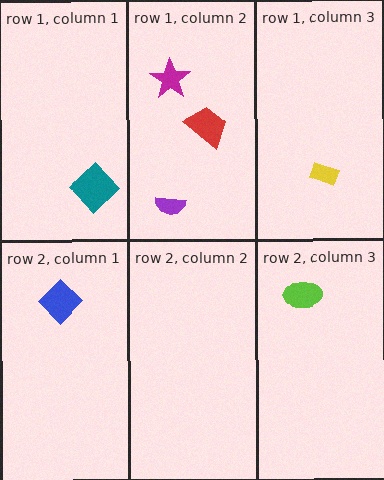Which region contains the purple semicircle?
The row 1, column 2 region.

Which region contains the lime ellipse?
The row 2, column 3 region.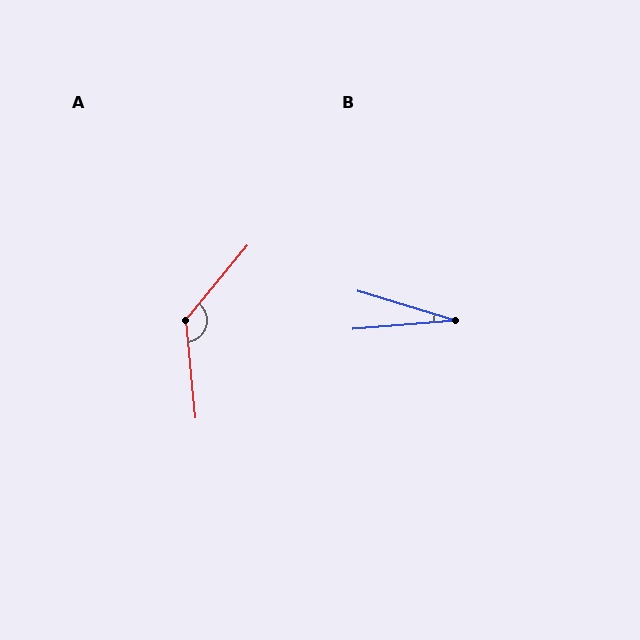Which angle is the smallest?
B, at approximately 22 degrees.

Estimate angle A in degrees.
Approximately 135 degrees.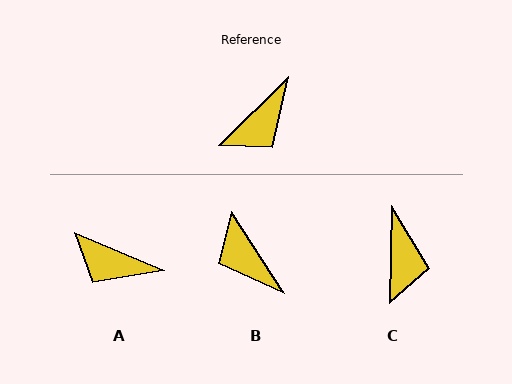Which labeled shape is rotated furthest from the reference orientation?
B, about 102 degrees away.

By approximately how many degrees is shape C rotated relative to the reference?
Approximately 44 degrees counter-clockwise.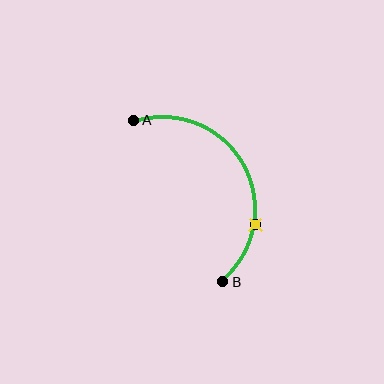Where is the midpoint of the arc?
The arc midpoint is the point on the curve farthest from the straight line joining A and B. It sits to the right of that line.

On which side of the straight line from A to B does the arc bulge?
The arc bulges to the right of the straight line connecting A and B.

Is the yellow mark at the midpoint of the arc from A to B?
No. The yellow mark lies on the arc but is closer to endpoint B. The arc midpoint would be at the point on the curve equidistant along the arc from both A and B.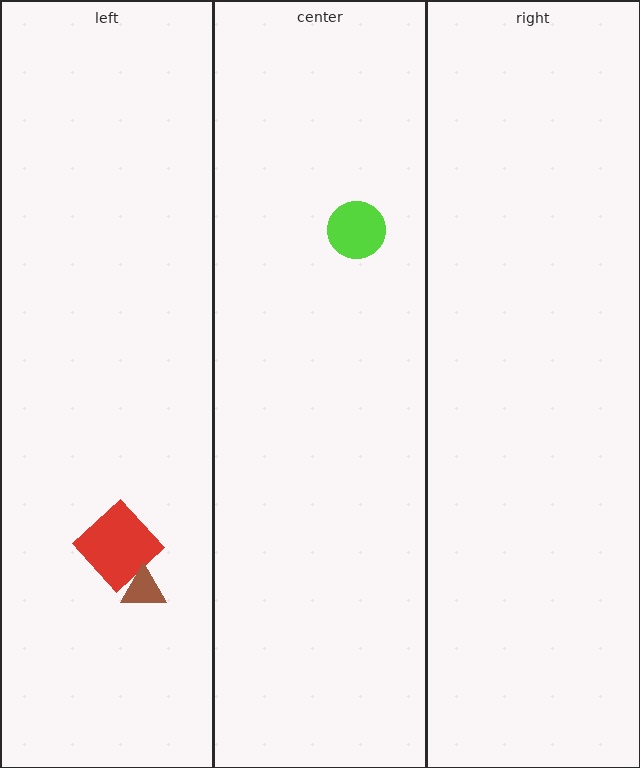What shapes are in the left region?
The red diamond, the brown triangle.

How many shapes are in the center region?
1.